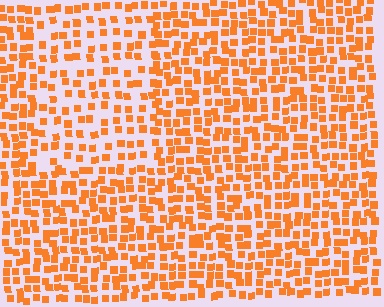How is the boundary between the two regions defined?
The boundary is defined by a change in element density (approximately 1.7x ratio). All elements are the same color, size, and shape.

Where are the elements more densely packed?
The elements are more densely packed outside the rectangle boundary.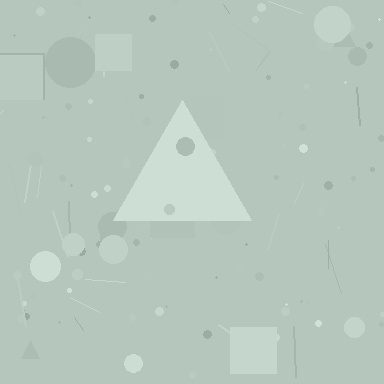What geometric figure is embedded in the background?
A triangle is embedded in the background.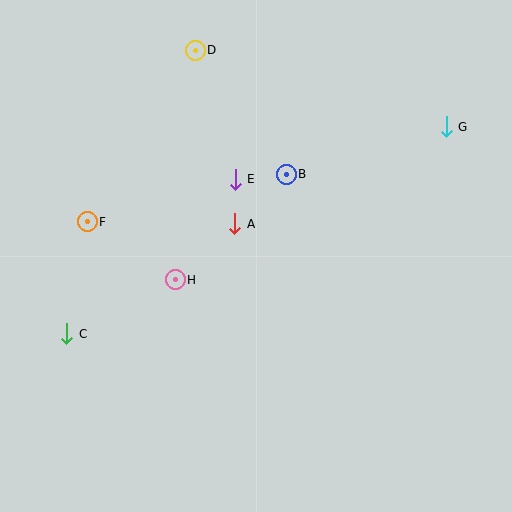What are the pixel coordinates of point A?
Point A is at (235, 224).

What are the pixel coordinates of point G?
Point G is at (446, 127).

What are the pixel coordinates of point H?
Point H is at (175, 280).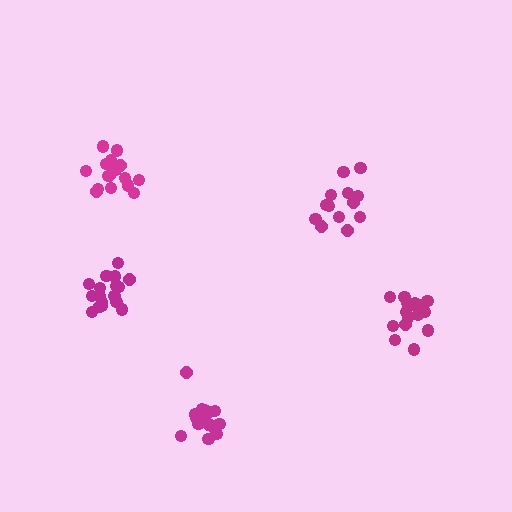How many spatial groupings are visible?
There are 5 spatial groupings.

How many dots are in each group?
Group 1: 13 dots, Group 2: 17 dots, Group 3: 17 dots, Group 4: 17 dots, Group 5: 16 dots (80 total).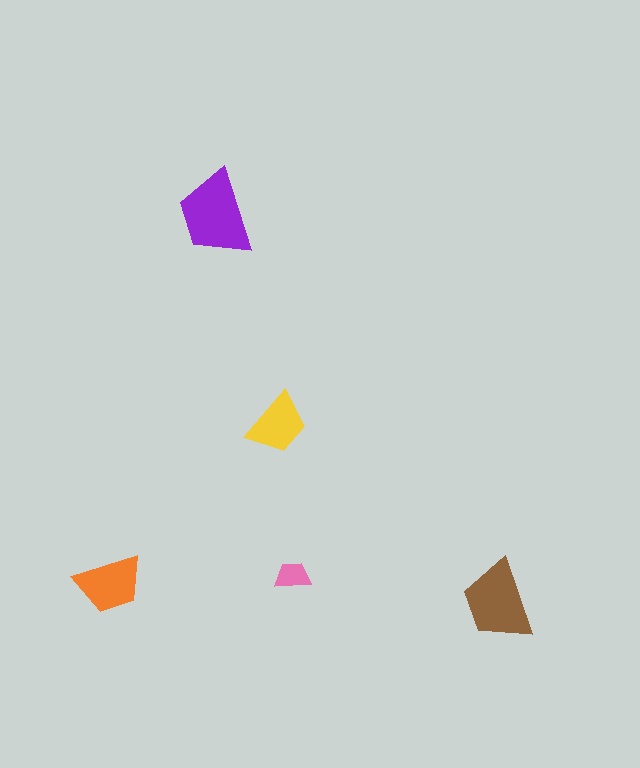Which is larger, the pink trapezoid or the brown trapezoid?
The brown one.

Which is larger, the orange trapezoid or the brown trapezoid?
The brown one.